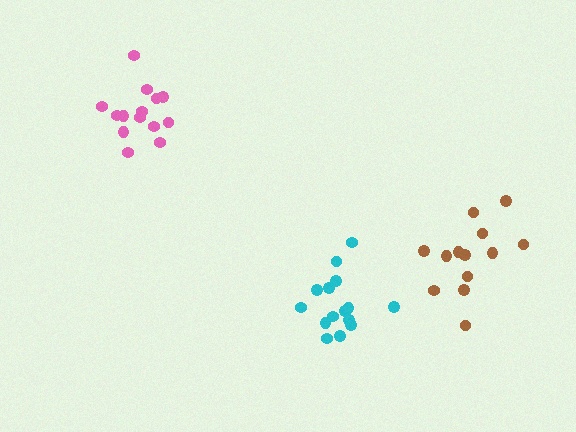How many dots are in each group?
Group 1: 13 dots, Group 2: 14 dots, Group 3: 15 dots (42 total).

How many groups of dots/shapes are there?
There are 3 groups.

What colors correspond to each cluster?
The clusters are colored: brown, pink, cyan.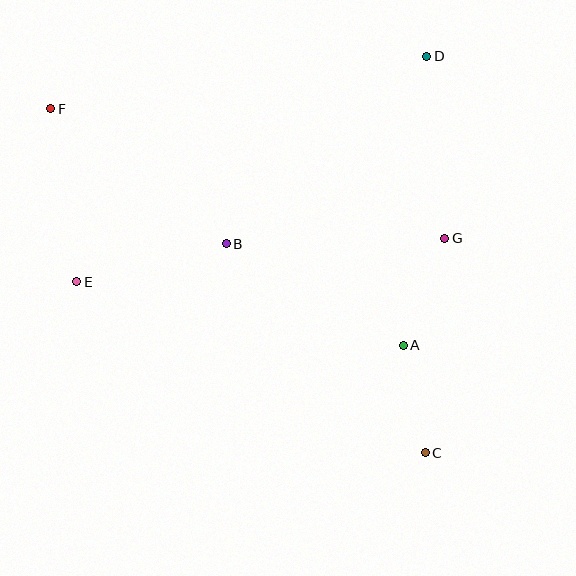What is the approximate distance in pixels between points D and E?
The distance between D and E is approximately 417 pixels.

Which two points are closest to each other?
Points A and C are closest to each other.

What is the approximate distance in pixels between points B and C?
The distance between B and C is approximately 289 pixels.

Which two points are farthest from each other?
Points C and F are farthest from each other.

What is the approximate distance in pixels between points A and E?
The distance between A and E is approximately 333 pixels.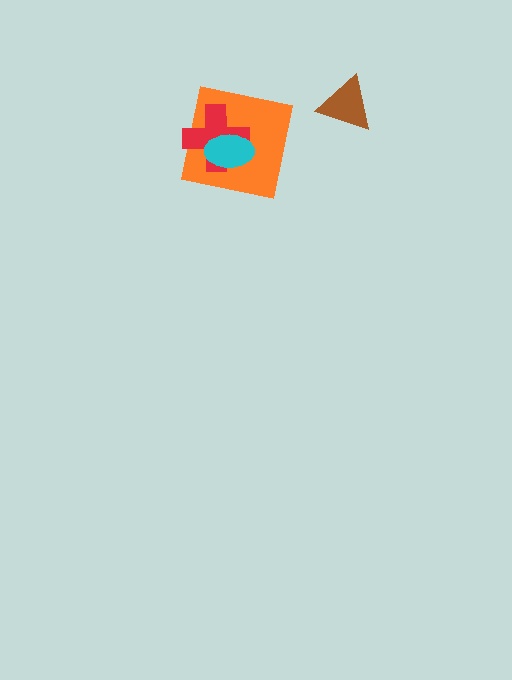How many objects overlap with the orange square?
2 objects overlap with the orange square.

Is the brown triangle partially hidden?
No, no other shape covers it.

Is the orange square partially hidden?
Yes, it is partially covered by another shape.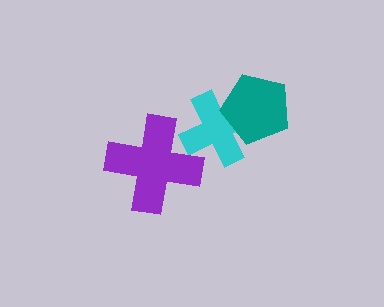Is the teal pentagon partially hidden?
No, no other shape covers it.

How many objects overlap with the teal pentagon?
1 object overlaps with the teal pentagon.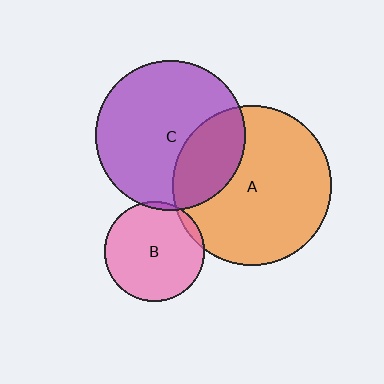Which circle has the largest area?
Circle A (orange).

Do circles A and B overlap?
Yes.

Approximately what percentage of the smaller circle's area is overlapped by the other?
Approximately 5%.